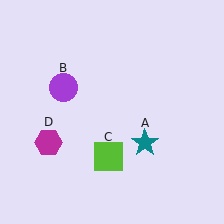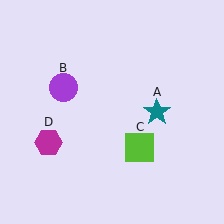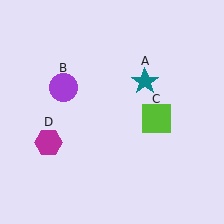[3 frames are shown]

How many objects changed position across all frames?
2 objects changed position: teal star (object A), lime square (object C).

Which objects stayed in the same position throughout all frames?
Purple circle (object B) and magenta hexagon (object D) remained stationary.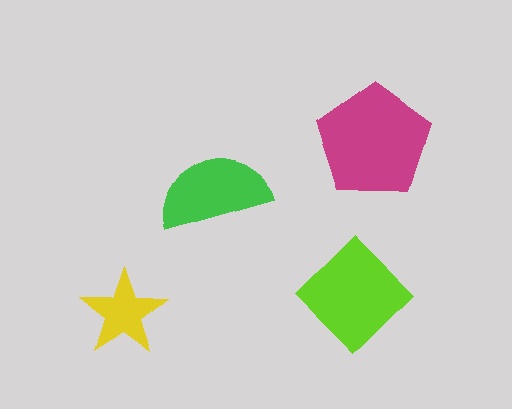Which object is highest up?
The magenta pentagon is topmost.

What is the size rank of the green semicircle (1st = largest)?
3rd.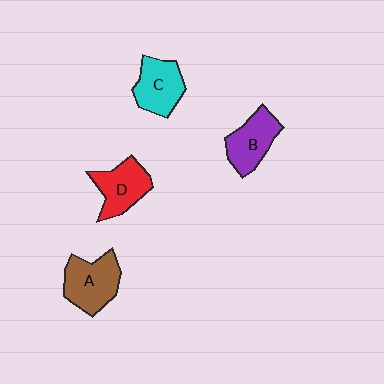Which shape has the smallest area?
Shape B (purple).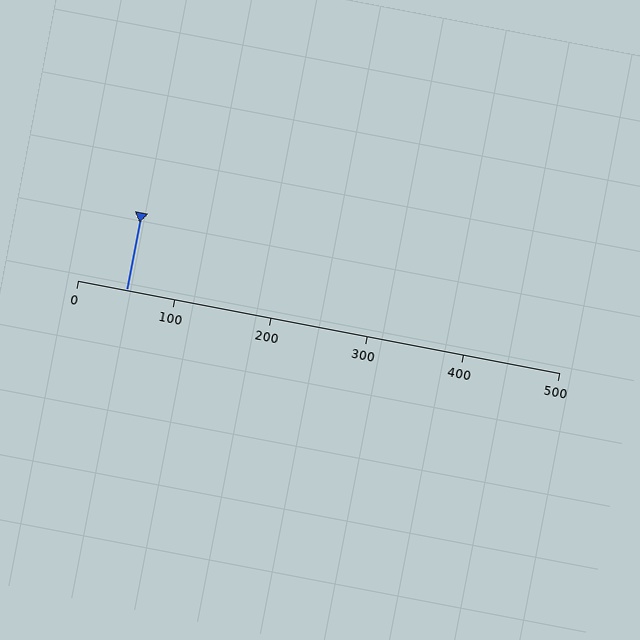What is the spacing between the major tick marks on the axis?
The major ticks are spaced 100 apart.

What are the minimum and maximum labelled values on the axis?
The axis runs from 0 to 500.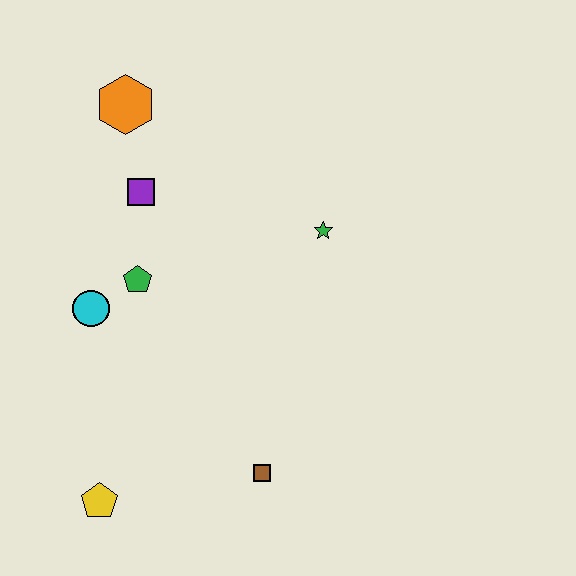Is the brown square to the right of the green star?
No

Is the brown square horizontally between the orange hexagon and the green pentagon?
No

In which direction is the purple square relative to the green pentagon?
The purple square is above the green pentagon.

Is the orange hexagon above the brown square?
Yes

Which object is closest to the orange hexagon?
The purple square is closest to the orange hexagon.